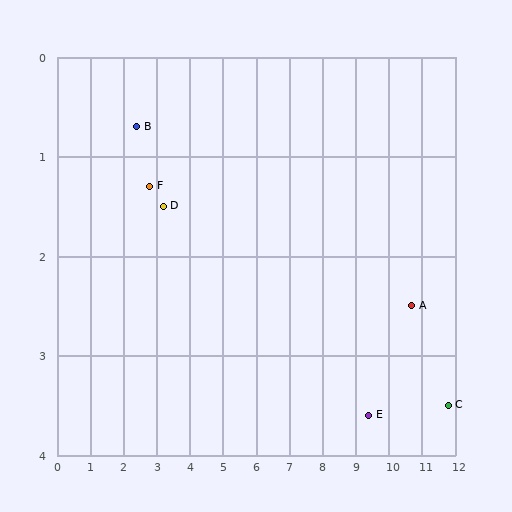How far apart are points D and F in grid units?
Points D and F are about 0.4 grid units apart.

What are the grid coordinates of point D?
Point D is at approximately (3.2, 1.5).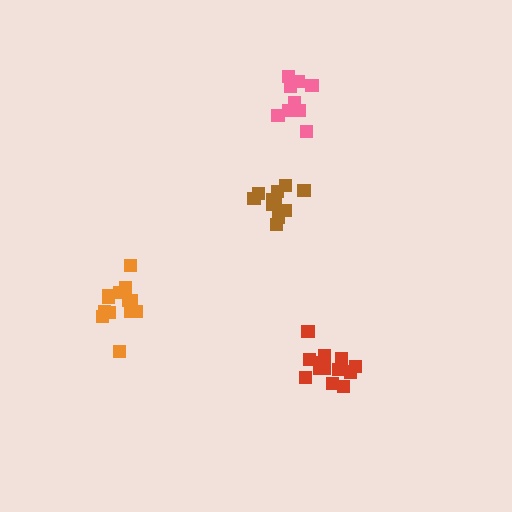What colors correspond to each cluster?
The clusters are colored: orange, pink, red, brown.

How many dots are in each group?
Group 1: 13 dots, Group 2: 10 dots, Group 3: 13 dots, Group 4: 12 dots (48 total).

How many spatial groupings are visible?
There are 4 spatial groupings.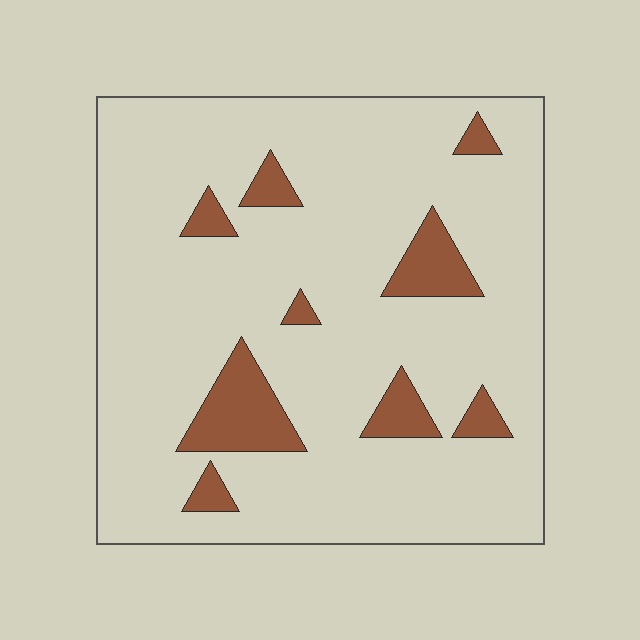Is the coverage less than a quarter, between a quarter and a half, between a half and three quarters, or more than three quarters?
Less than a quarter.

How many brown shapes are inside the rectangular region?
9.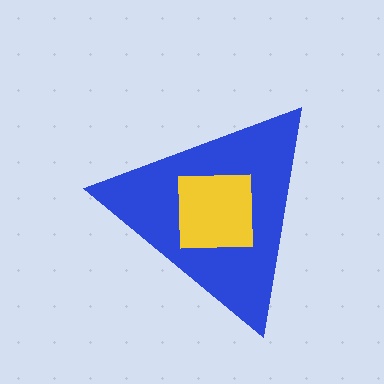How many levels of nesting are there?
2.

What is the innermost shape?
The yellow square.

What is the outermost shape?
The blue triangle.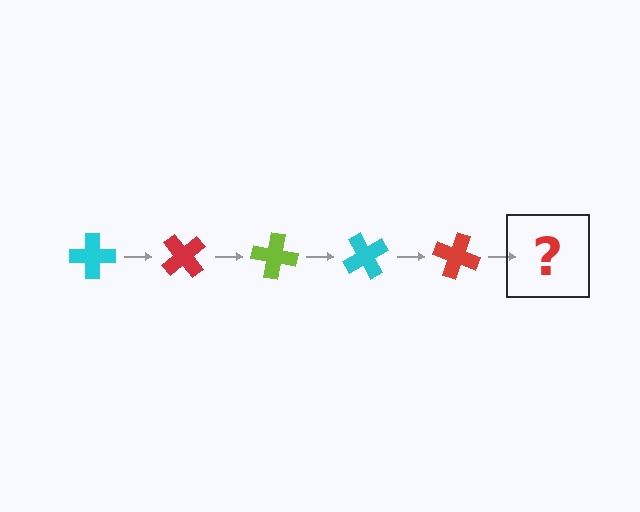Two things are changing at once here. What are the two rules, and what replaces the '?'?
The two rules are that it rotates 50 degrees each step and the color cycles through cyan, red, and lime. The '?' should be a lime cross, rotated 250 degrees from the start.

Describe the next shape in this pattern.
It should be a lime cross, rotated 250 degrees from the start.